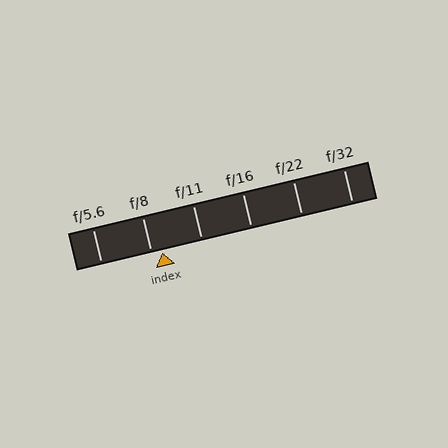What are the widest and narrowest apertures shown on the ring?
The widest aperture shown is f/5.6 and the narrowest is f/32.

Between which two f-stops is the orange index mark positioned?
The index mark is between f/8 and f/11.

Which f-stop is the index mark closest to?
The index mark is closest to f/8.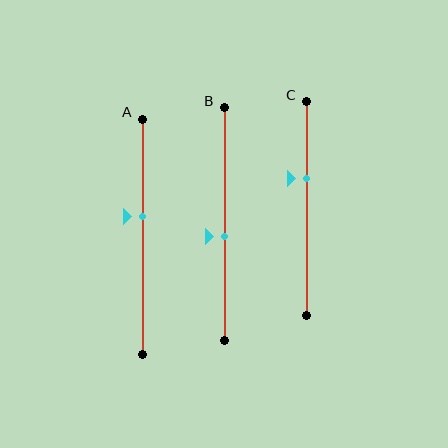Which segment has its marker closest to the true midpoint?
Segment B has its marker closest to the true midpoint.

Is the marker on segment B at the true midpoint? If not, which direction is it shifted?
No, the marker on segment B is shifted downward by about 5% of the segment length.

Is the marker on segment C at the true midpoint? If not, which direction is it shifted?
No, the marker on segment C is shifted upward by about 14% of the segment length.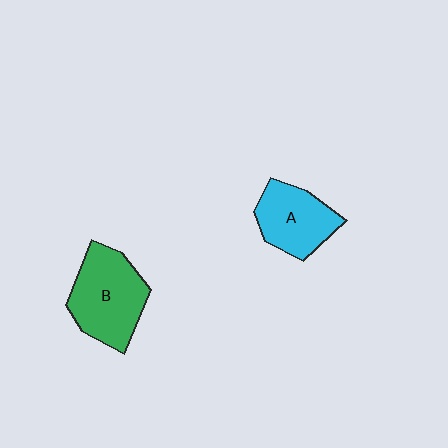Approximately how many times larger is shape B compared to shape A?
Approximately 1.3 times.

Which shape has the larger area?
Shape B (green).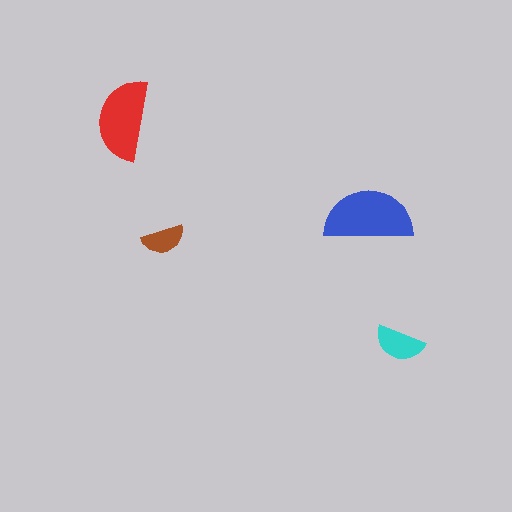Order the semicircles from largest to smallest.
the blue one, the red one, the cyan one, the brown one.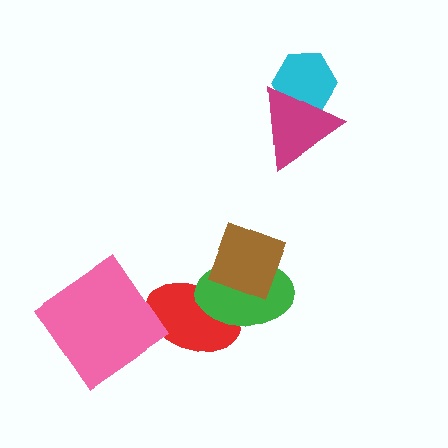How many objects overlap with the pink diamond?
0 objects overlap with the pink diamond.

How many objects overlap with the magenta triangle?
1 object overlaps with the magenta triangle.